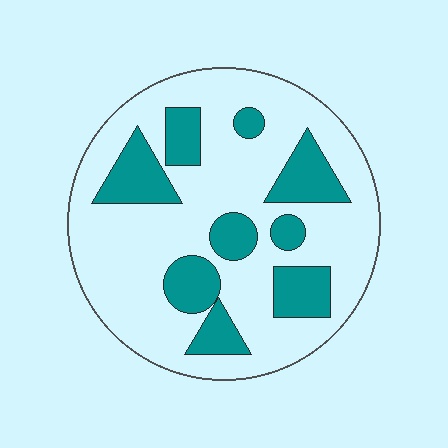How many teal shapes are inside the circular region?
9.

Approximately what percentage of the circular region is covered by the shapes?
Approximately 25%.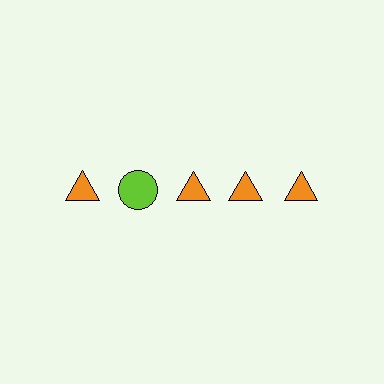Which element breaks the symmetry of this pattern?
The lime circle in the top row, second from left column breaks the symmetry. All other shapes are orange triangles.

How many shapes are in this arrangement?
There are 5 shapes arranged in a grid pattern.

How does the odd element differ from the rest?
It differs in both color (lime instead of orange) and shape (circle instead of triangle).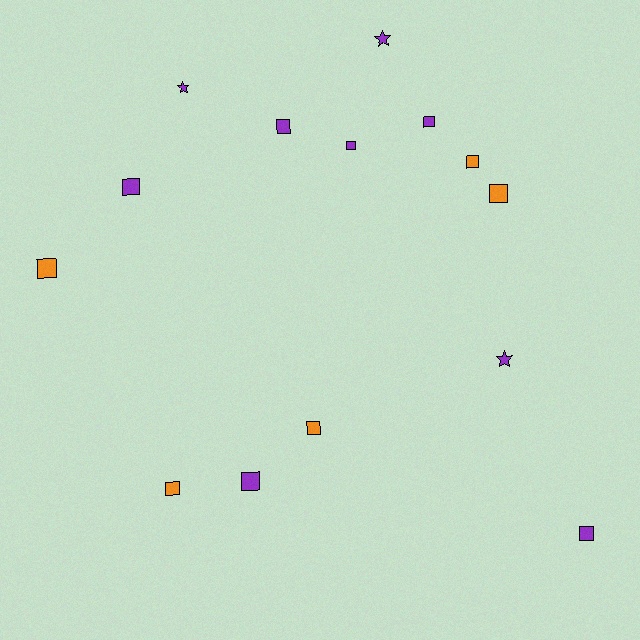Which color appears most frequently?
Purple, with 9 objects.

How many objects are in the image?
There are 14 objects.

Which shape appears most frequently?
Square, with 11 objects.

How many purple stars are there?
There are 3 purple stars.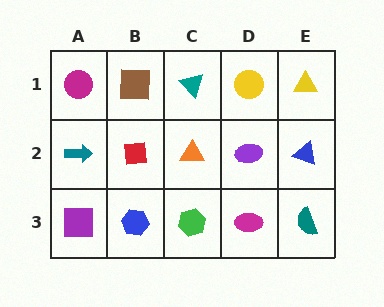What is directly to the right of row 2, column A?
A red square.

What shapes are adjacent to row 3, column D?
A purple ellipse (row 2, column D), a green hexagon (row 3, column C), a teal semicircle (row 3, column E).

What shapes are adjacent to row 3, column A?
A teal arrow (row 2, column A), a blue hexagon (row 3, column B).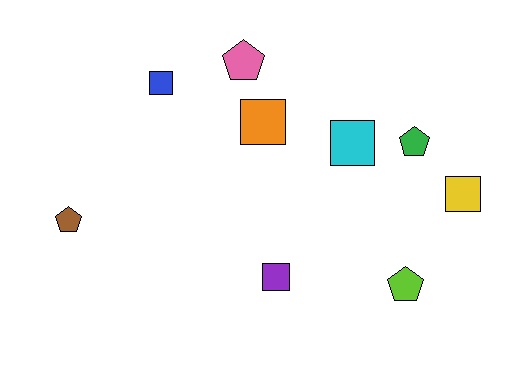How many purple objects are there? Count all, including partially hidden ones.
There is 1 purple object.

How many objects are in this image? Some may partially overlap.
There are 9 objects.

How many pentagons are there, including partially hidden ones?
There are 4 pentagons.